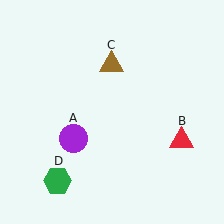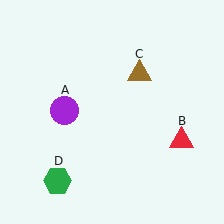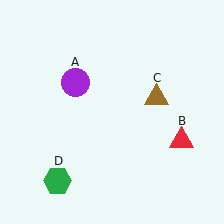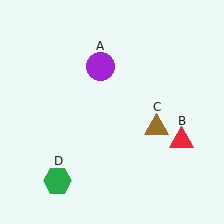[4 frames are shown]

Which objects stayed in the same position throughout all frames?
Red triangle (object B) and green hexagon (object D) remained stationary.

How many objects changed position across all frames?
2 objects changed position: purple circle (object A), brown triangle (object C).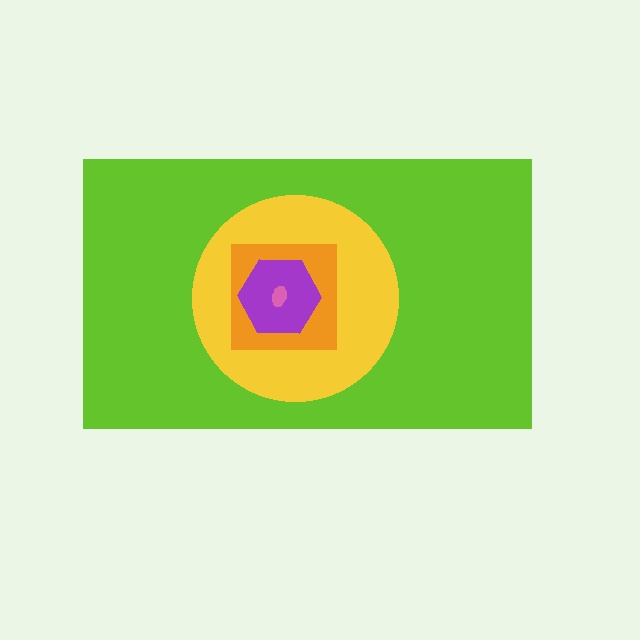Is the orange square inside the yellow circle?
Yes.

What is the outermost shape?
The lime rectangle.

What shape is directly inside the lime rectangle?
The yellow circle.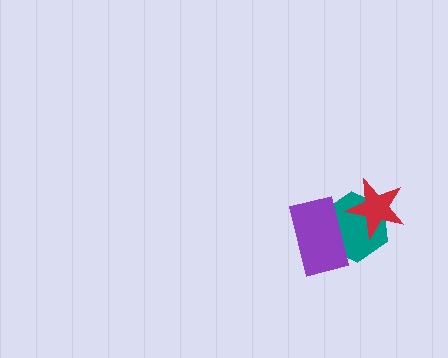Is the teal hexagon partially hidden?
Yes, it is partially covered by another shape.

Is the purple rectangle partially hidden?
No, no other shape covers it.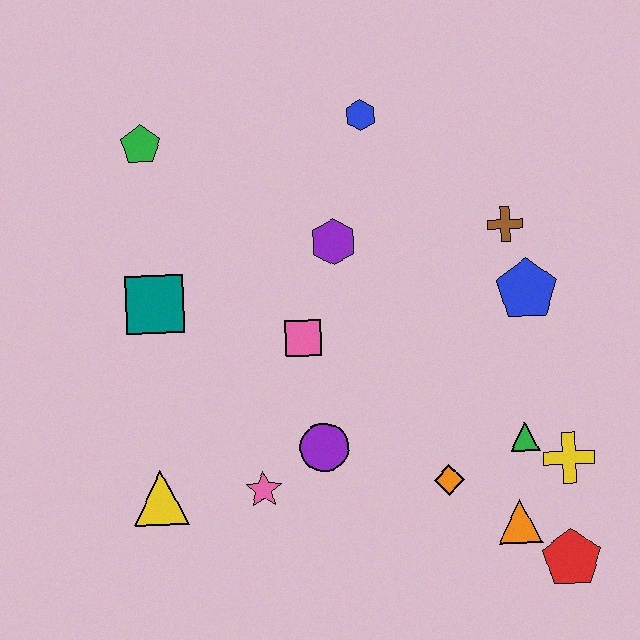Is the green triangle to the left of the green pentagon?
No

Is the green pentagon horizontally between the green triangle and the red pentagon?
No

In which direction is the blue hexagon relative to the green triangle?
The blue hexagon is above the green triangle.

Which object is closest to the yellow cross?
The green triangle is closest to the yellow cross.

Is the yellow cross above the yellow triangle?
Yes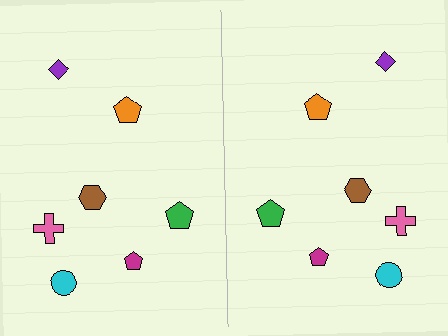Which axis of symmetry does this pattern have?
The pattern has a vertical axis of symmetry running through the center of the image.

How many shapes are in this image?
There are 14 shapes in this image.